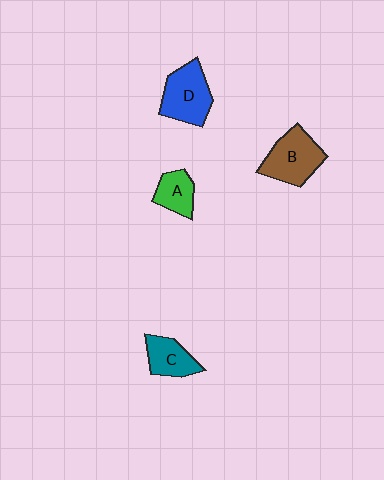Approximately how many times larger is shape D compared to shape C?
Approximately 1.5 times.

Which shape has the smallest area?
Shape A (green).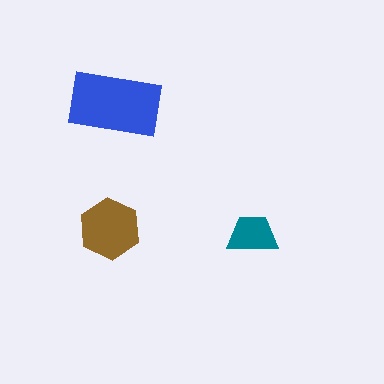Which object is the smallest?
The teal trapezoid.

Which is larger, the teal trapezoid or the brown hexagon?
The brown hexagon.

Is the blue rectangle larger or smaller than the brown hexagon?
Larger.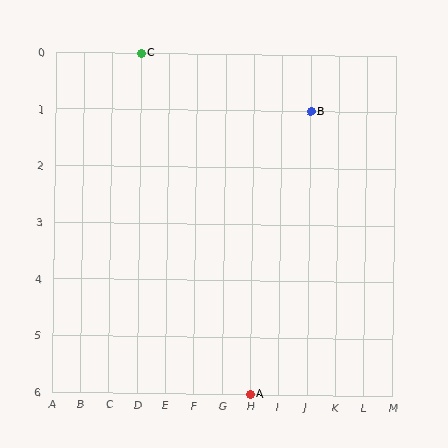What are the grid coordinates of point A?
Point A is at grid coordinates (H, 6).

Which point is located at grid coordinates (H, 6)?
Point A is at (H, 6).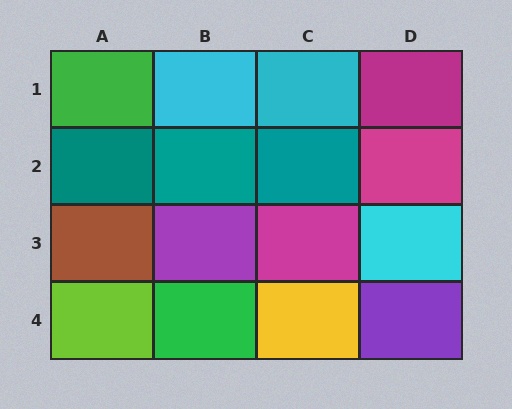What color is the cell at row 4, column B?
Green.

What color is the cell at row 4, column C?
Yellow.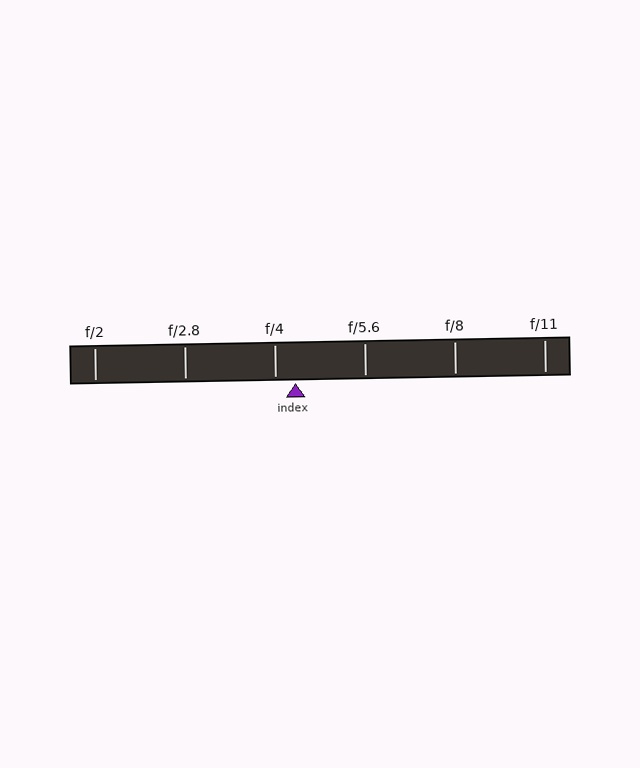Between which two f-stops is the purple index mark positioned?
The index mark is between f/4 and f/5.6.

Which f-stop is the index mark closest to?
The index mark is closest to f/4.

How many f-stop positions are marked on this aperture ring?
There are 6 f-stop positions marked.